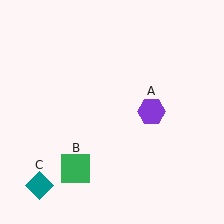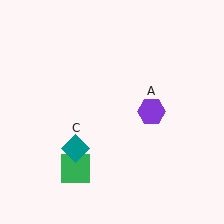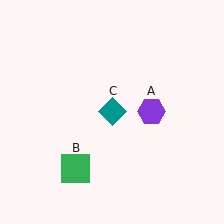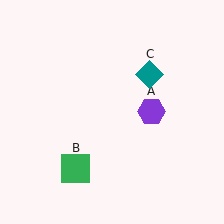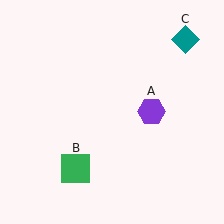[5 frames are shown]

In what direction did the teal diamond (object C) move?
The teal diamond (object C) moved up and to the right.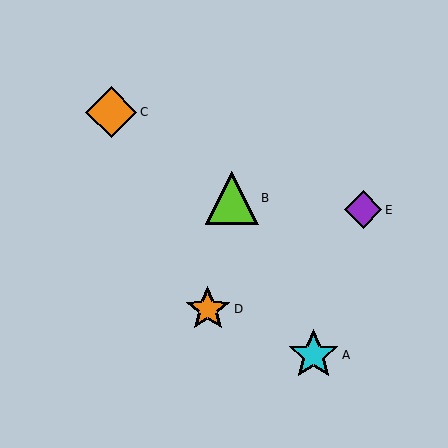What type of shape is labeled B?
Shape B is a lime triangle.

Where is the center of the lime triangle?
The center of the lime triangle is at (232, 198).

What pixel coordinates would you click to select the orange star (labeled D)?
Click at (208, 309) to select the orange star D.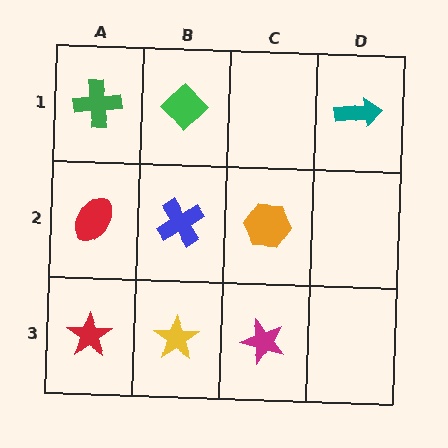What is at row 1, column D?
A teal arrow.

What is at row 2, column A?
A red ellipse.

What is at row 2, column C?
An orange hexagon.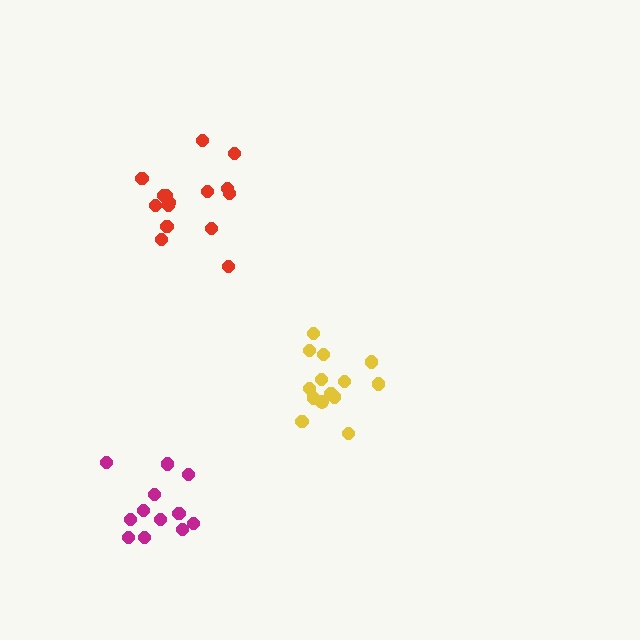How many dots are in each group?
Group 1: 14 dots, Group 2: 15 dots, Group 3: 12 dots (41 total).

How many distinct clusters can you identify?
There are 3 distinct clusters.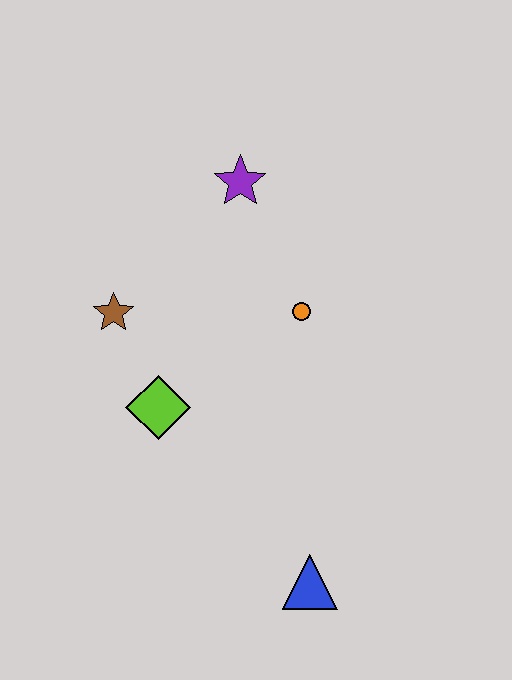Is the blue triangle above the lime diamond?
No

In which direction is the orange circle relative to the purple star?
The orange circle is below the purple star.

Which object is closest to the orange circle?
The purple star is closest to the orange circle.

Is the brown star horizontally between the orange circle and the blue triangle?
No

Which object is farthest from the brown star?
The blue triangle is farthest from the brown star.